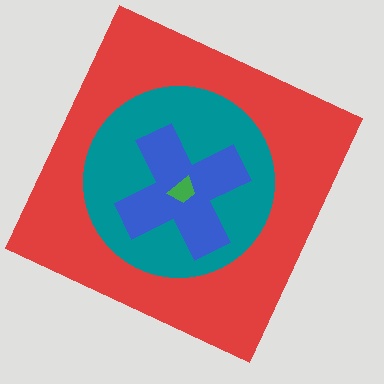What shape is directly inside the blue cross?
The green trapezoid.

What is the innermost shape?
The green trapezoid.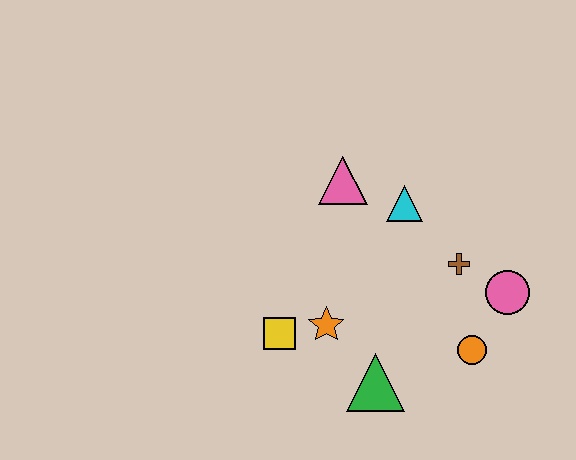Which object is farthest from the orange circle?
The pink triangle is farthest from the orange circle.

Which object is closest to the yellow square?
The orange star is closest to the yellow square.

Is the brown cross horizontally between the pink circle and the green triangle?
Yes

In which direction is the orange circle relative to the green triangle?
The orange circle is to the right of the green triangle.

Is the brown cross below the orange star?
No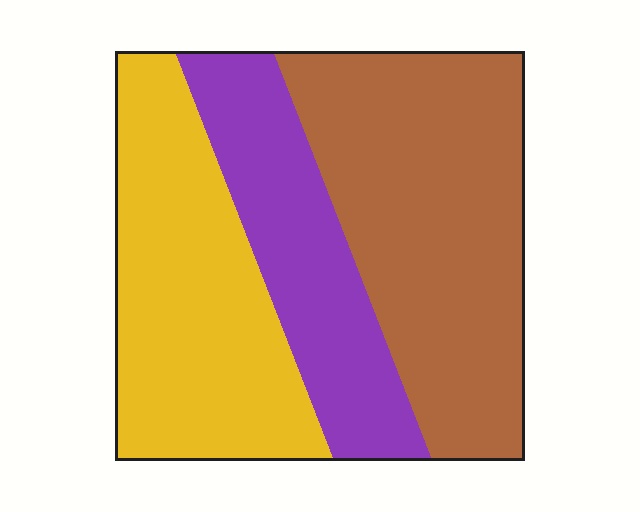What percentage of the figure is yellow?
Yellow covers 34% of the figure.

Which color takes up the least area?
Purple, at roughly 25%.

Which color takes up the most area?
Brown, at roughly 40%.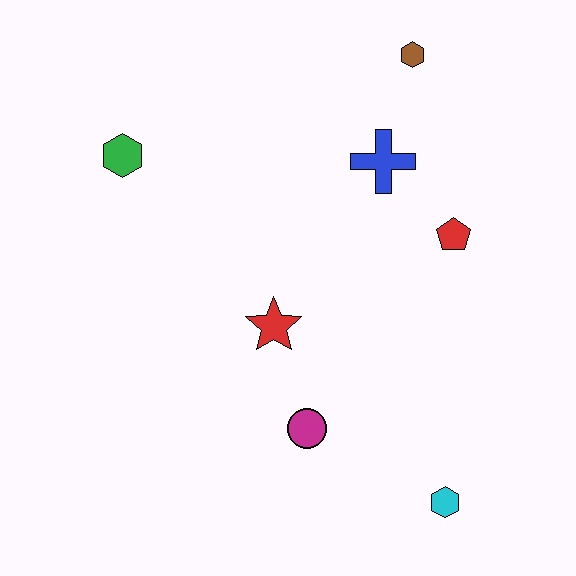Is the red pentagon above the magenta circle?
Yes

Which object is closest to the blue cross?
The red pentagon is closest to the blue cross.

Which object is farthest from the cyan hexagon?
The green hexagon is farthest from the cyan hexagon.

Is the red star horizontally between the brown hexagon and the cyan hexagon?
No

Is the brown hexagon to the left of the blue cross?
No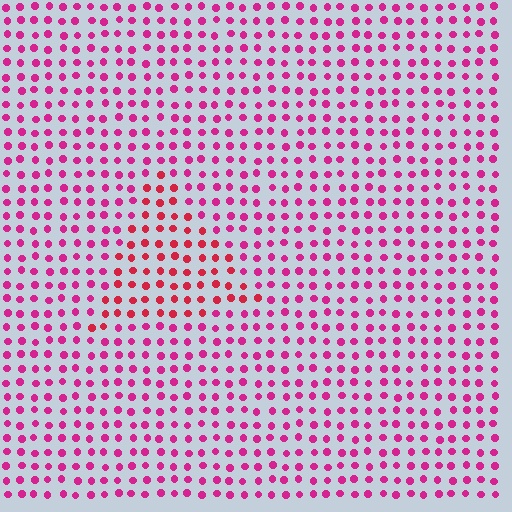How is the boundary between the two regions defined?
The boundary is defined purely by a slight shift in hue (about 26 degrees). Spacing, size, and orientation are identical on both sides.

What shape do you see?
I see a triangle.